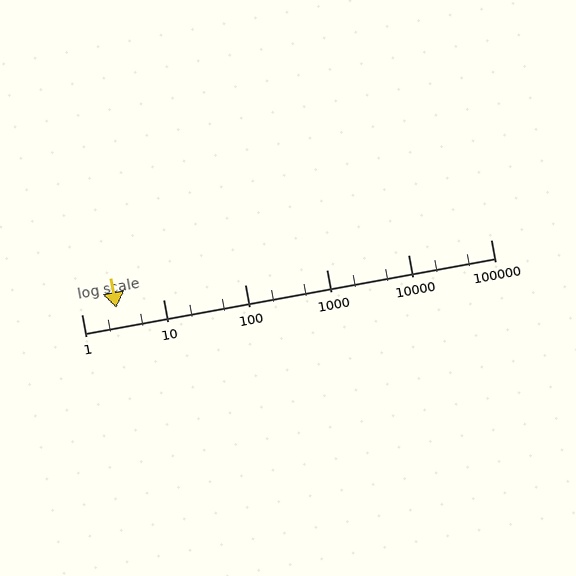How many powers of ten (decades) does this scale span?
The scale spans 5 decades, from 1 to 100000.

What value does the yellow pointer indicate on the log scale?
The pointer indicates approximately 2.7.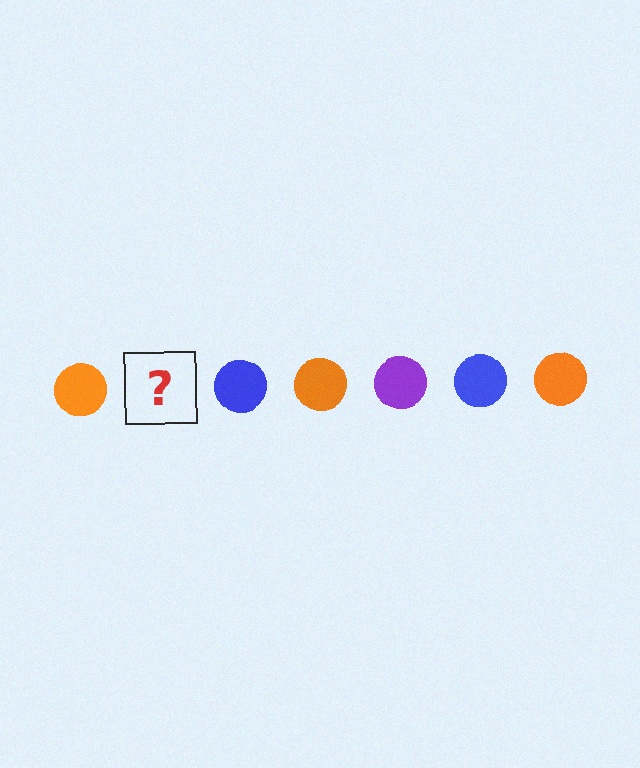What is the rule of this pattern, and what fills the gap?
The rule is that the pattern cycles through orange, purple, blue circles. The gap should be filled with a purple circle.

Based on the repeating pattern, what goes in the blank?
The blank should be a purple circle.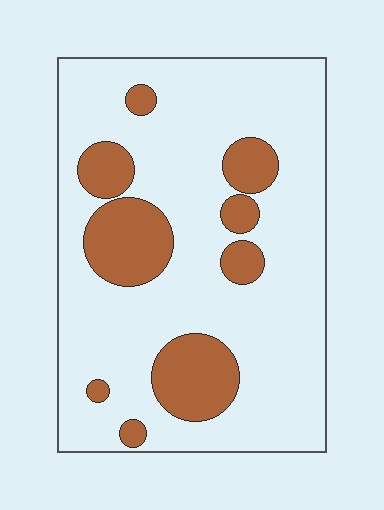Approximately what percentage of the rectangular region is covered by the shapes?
Approximately 20%.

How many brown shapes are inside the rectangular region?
9.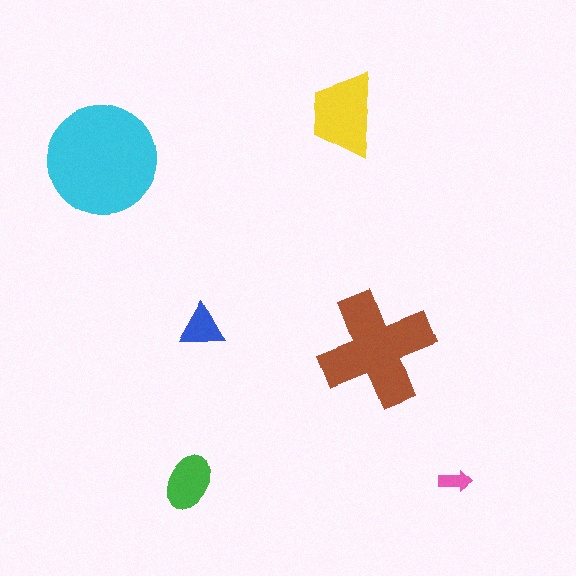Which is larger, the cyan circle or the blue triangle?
The cyan circle.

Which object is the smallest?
The pink arrow.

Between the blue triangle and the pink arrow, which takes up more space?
The blue triangle.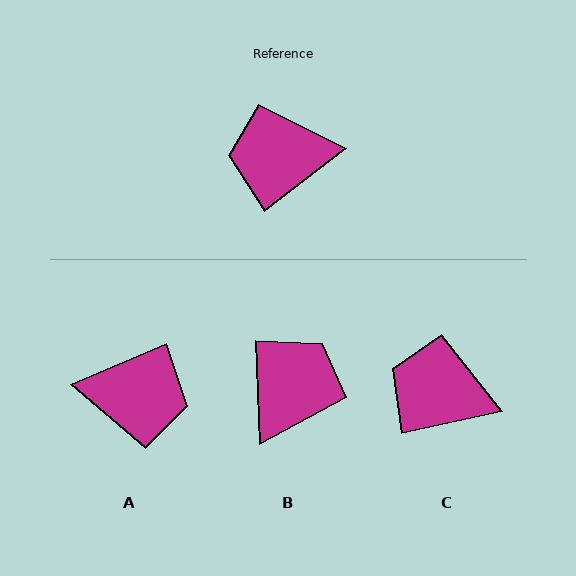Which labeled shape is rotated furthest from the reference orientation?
A, about 166 degrees away.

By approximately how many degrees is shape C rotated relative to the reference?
Approximately 25 degrees clockwise.